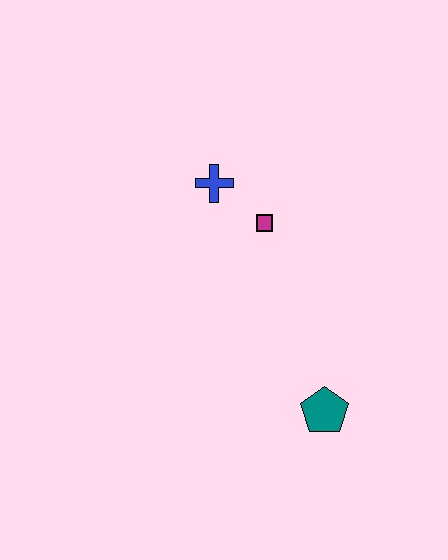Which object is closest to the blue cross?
The magenta square is closest to the blue cross.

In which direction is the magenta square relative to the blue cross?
The magenta square is to the right of the blue cross.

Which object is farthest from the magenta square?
The teal pentagon is farthest from the magenta square.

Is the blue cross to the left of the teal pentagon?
Yes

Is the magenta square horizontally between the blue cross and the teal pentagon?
Yes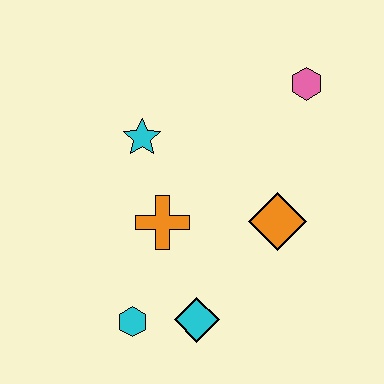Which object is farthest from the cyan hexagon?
The pink hexagon is farthest from the cyan hexagon.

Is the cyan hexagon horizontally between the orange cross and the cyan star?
No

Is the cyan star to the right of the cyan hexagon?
Yes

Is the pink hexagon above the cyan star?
Yes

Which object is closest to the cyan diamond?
The cyan hexagon is closest to the cyan diamond.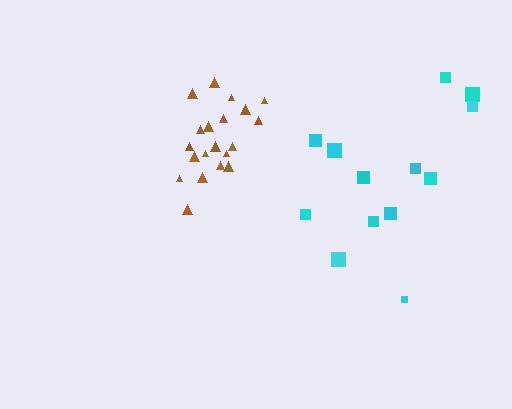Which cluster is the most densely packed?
Brown.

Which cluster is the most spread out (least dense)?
Cyan.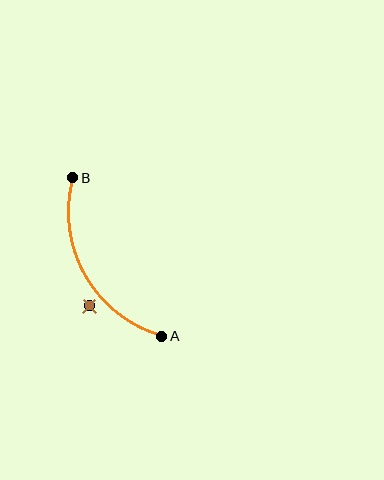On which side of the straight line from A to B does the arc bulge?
The arc bulges to the left of the straight line connecting A and B.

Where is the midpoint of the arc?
The arc midpoint is the point on the curve farthest from the straight line joining A and B. It sits to the left of that line.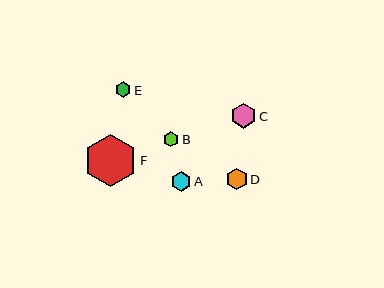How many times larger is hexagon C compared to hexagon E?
Hexagon C is approximately 1.6 times the size of hexagon E.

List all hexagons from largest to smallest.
From largest to smallest: F, C, D, A, E, B.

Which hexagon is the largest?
Hexagon F is the largest with a size of approximately 52 pixels.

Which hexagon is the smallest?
Hexagon B is the smallest with a size of approximately 15 pixels.